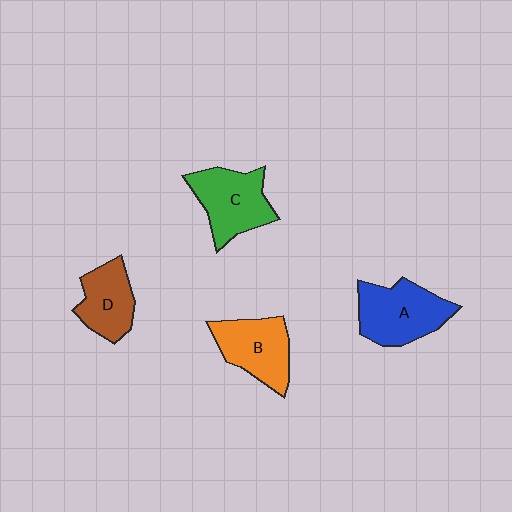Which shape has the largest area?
Shape A (blue).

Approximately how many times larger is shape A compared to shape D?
Approximately 1.3 times.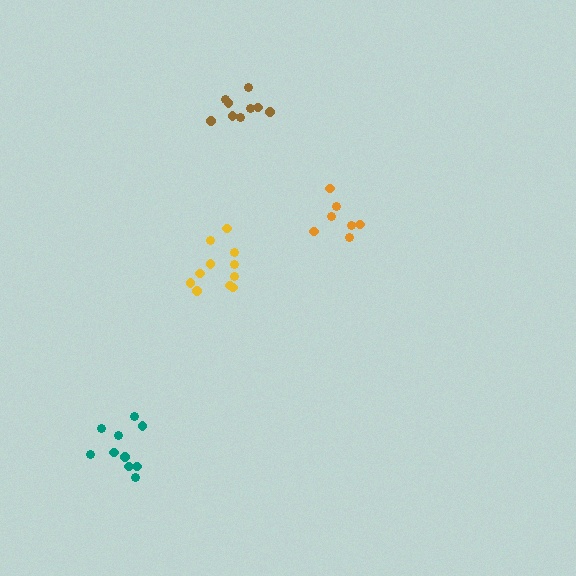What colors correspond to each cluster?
The clusters are colored: orange, brown, yellow, teal.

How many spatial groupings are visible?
There are 4 spatial groupings.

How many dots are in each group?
Group 1: 7 dots, Group 2: 9 dots, Group 3: 11 dots, Group 4: 10 dots (37 total).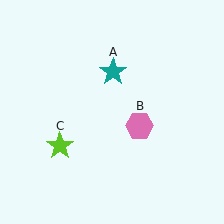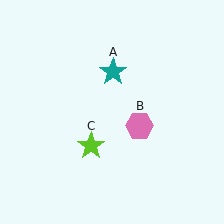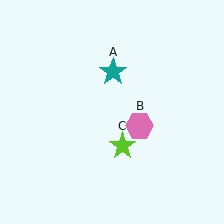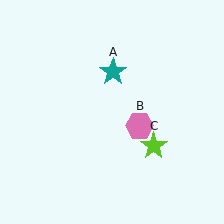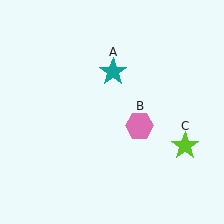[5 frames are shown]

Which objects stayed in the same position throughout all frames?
Teal star (object A) and pink hexagon (object B) remained stationary.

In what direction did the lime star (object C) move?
The lime star (object C) moved right.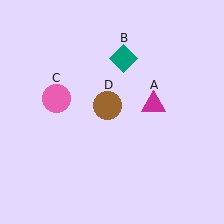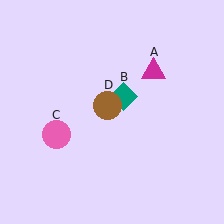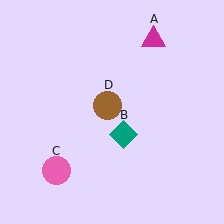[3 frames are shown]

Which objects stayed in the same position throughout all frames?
Brown circle (object D) remained stationary.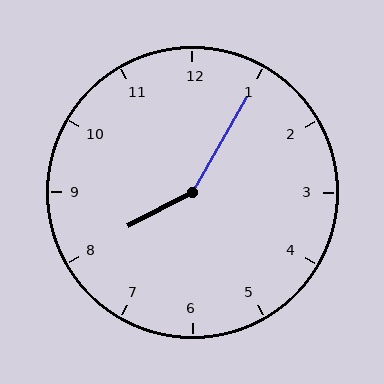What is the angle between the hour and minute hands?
Approximately 148 degrees.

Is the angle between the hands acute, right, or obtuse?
It is obtuse.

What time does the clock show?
8:05.